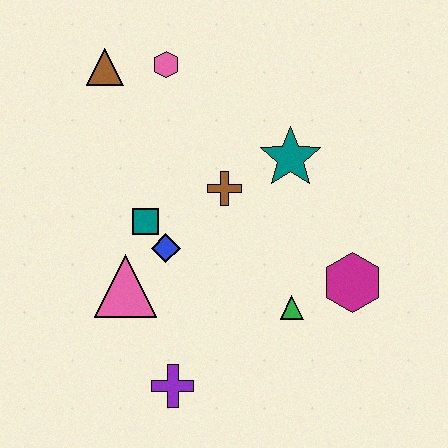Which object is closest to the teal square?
The blue diamond is closest to the teal square.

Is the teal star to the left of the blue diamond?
No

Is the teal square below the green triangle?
No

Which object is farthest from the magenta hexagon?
The brown triangle is farthest from the magenta hexagon.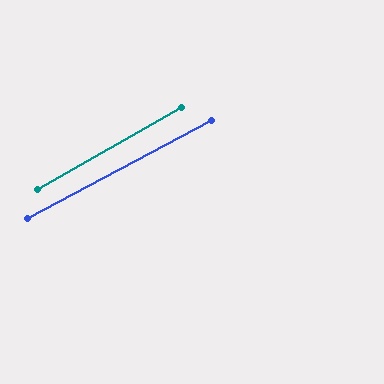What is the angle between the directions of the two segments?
Approximately 2 degrees.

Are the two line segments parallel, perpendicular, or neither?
Parallel — their directions differ by only 1.6°.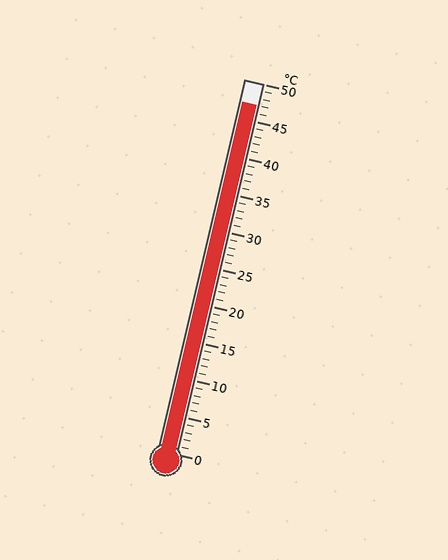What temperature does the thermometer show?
The thermometer shows approximately 47°C.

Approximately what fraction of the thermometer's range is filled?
The thermometer is filled to approximately 95% of its range.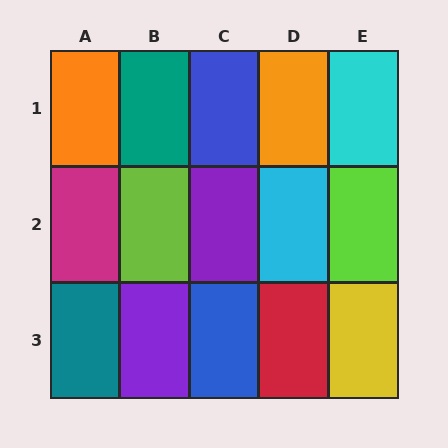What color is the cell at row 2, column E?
Lime.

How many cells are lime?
2 cells are lime.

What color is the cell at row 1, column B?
Teal.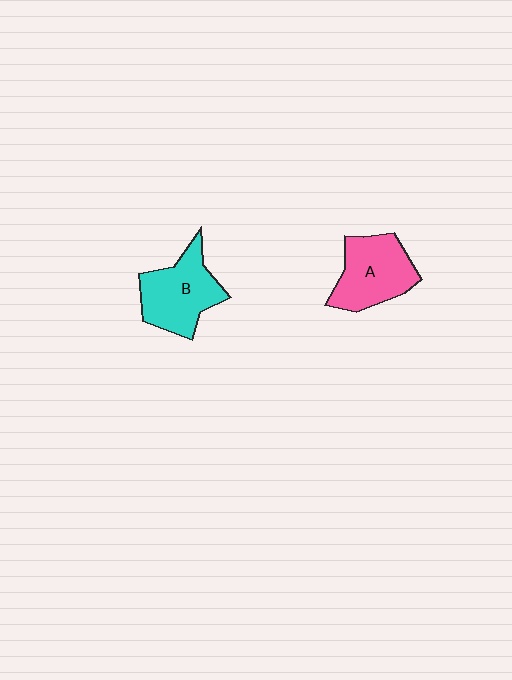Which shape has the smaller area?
Shape A (pink).